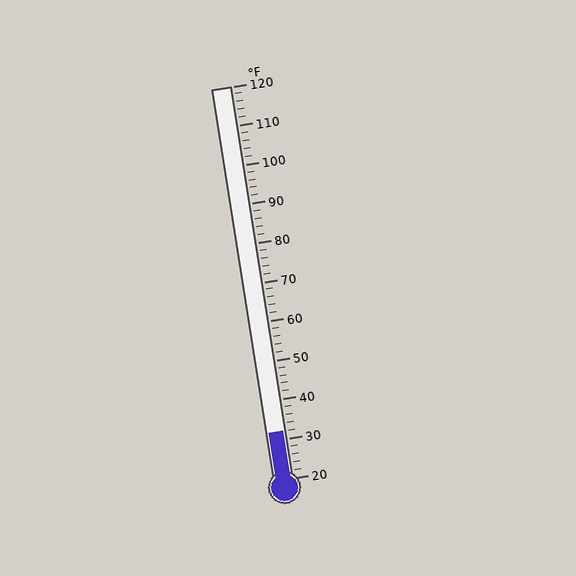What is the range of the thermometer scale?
The thermometer scale ranges from 20°F to 120°F.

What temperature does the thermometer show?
The thermometer shows approximately 32°F.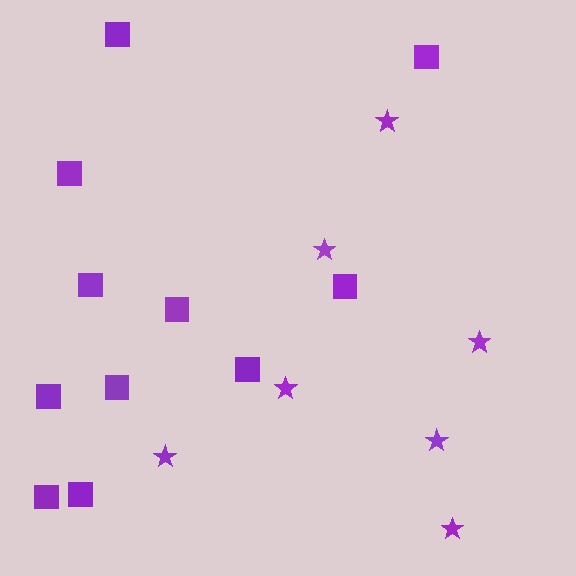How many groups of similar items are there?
There are 2 groups: one group of squares (11) and one group of stars (7).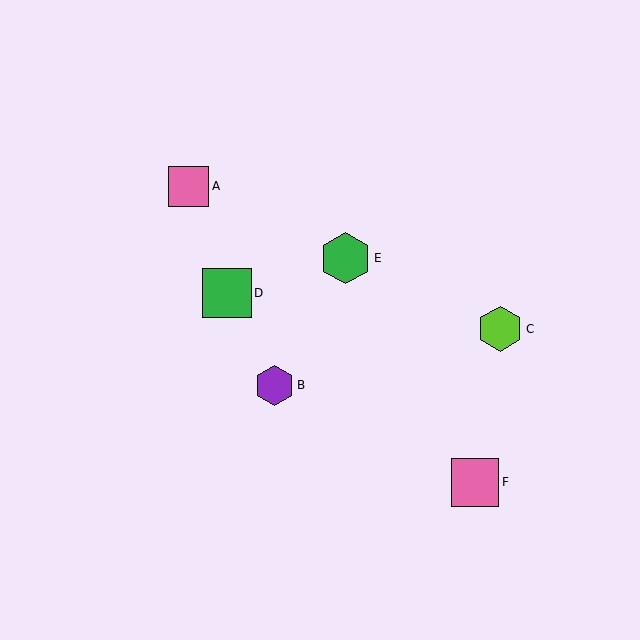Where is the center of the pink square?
The center of the pink square is at (475, 482).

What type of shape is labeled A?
Shape A is a pink square.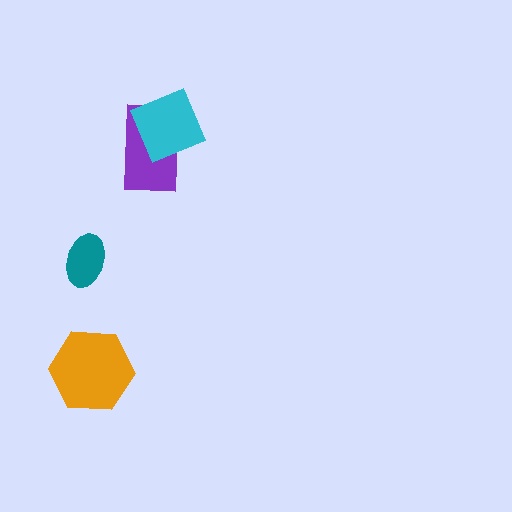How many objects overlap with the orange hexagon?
0 objects overlap with the orange hexagon.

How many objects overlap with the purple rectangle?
1 object overlaps with the purple rectangle.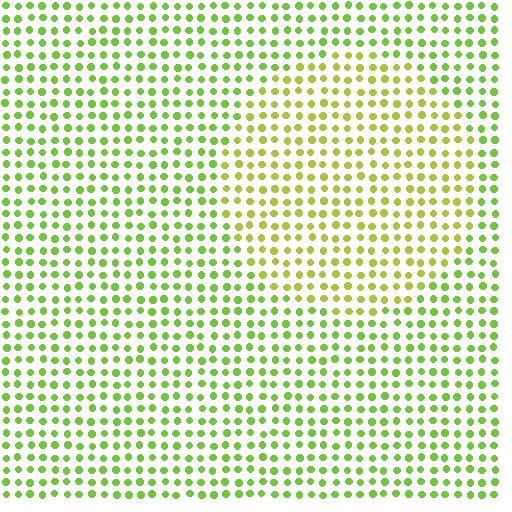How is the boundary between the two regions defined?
The boundary is defined purely by a slight shift in hue (about 23 degrees). Spacing, size, and orientation are identical on both sides.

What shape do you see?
I see a circle.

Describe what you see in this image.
The image is filled with small lime elements in a uniform arrangement. A circle-shaped region is visible where the elements are tinted to a slightly different hue, forming a subtle color boundary.